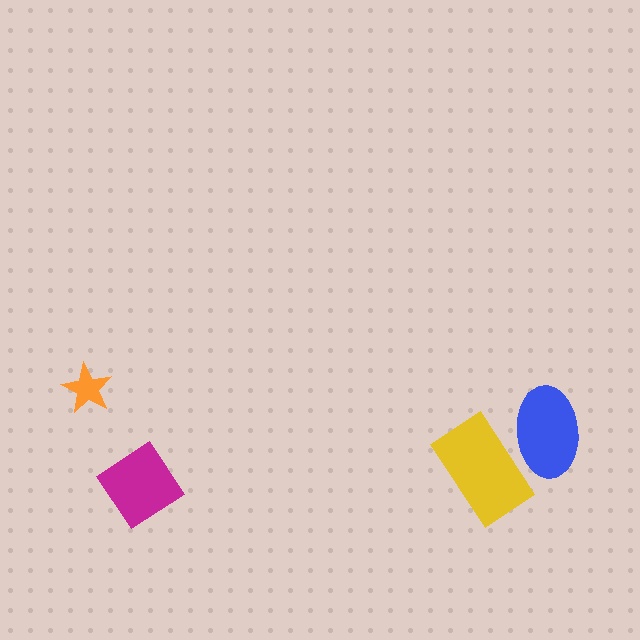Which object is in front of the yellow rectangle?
The blue ellipse is in front of the yellow rectangle.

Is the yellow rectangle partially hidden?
Yes, it is partially covered by another shape.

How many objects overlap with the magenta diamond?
0 objects overlap with the magenta diamond.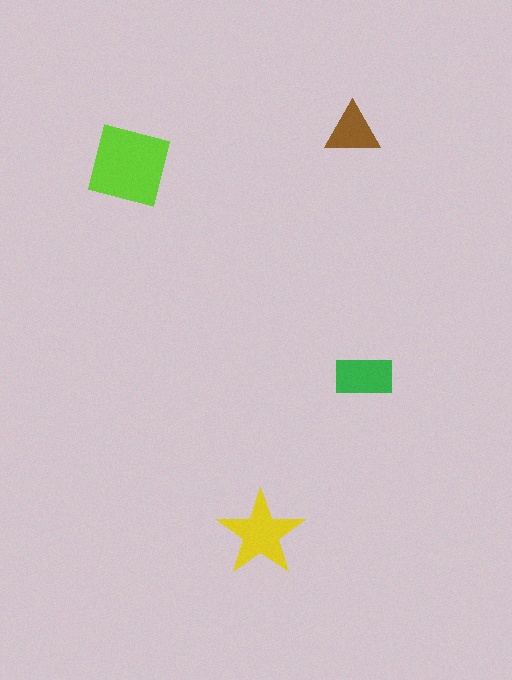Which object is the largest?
The lime square.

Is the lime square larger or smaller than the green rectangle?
Larger.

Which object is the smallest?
The brown triangle.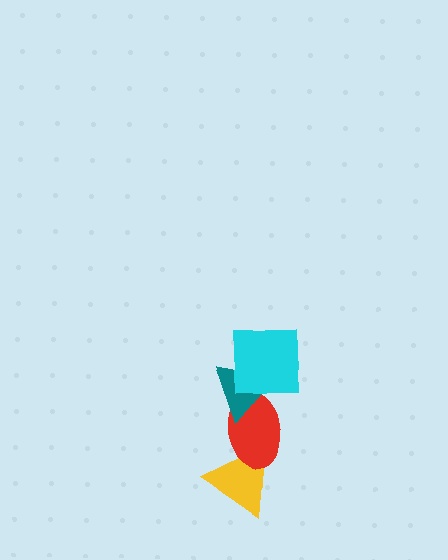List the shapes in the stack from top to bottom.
From top to bottom: the cyan square, the teal triangle, the red ellipse, the yellow triangle.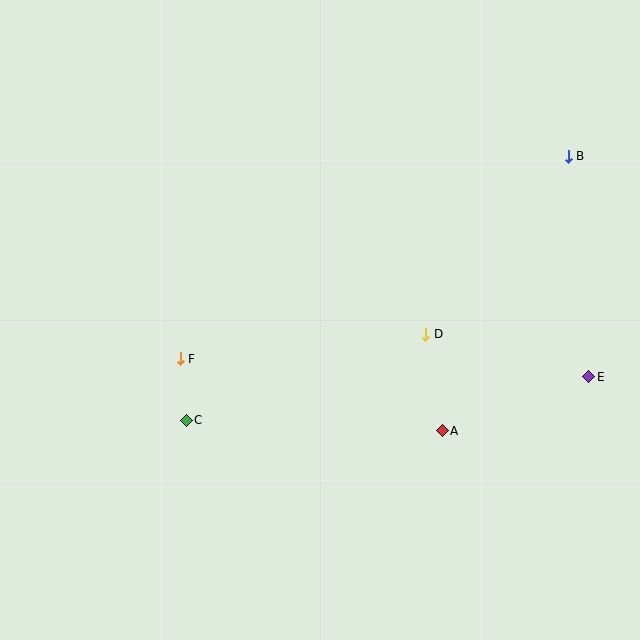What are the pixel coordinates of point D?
Point D is at (426, 334).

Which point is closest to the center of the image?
Point D at (426, 334) is closest to the center.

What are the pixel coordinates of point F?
Point F is at (180, 359).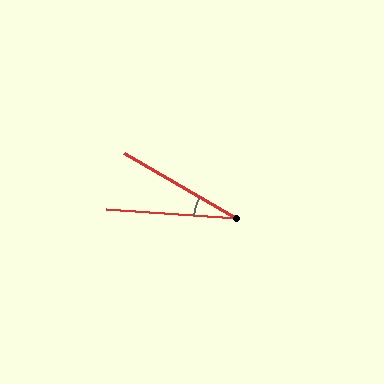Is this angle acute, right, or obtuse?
It is acute.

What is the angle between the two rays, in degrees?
Approximately 26 degrees.